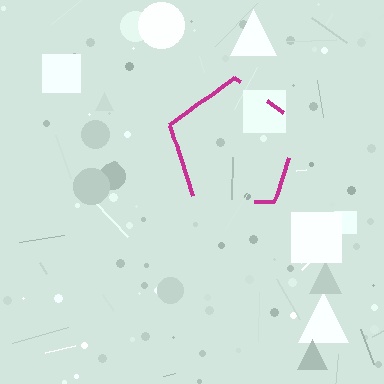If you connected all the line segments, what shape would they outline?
They would outline a pentagon.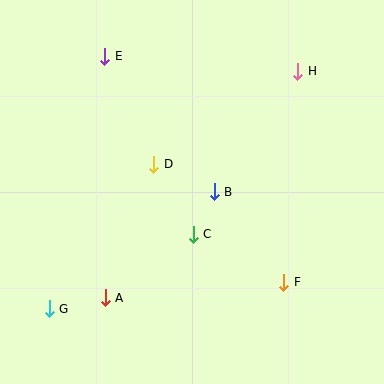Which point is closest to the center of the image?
Point B at (214, 192) is closest to the center.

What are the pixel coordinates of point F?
Point F is at (284, 282).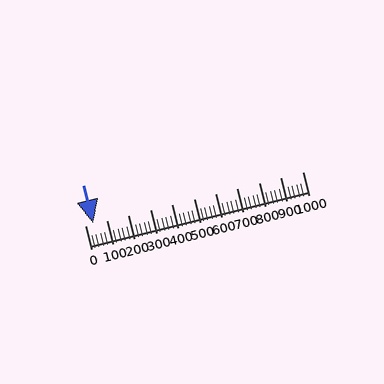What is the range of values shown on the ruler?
The ruler shows values from 0 to 1000.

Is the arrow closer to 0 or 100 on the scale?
The arrow is closer to 0.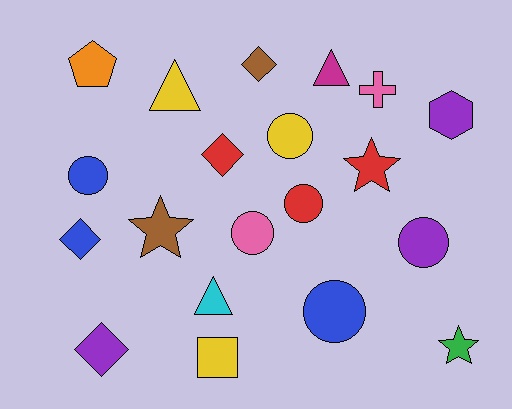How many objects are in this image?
There are 20 objects.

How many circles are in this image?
There are 6 circles.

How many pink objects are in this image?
There are 2 pink objects.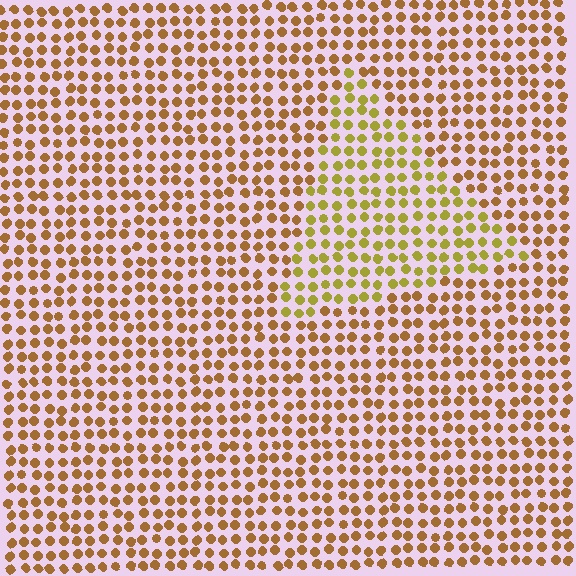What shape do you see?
I see a triangle.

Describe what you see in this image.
The image is filled with small brown elements in a uniform arrangement. A triangle-shaped region is visible where the elements are tinted to a slightly different hue, forming a subtle color boundary.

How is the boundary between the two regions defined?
The boundary is defined purely by a slight shift in hue (about 30 degrees). Spacing, size, and orientation are identical on both sides.